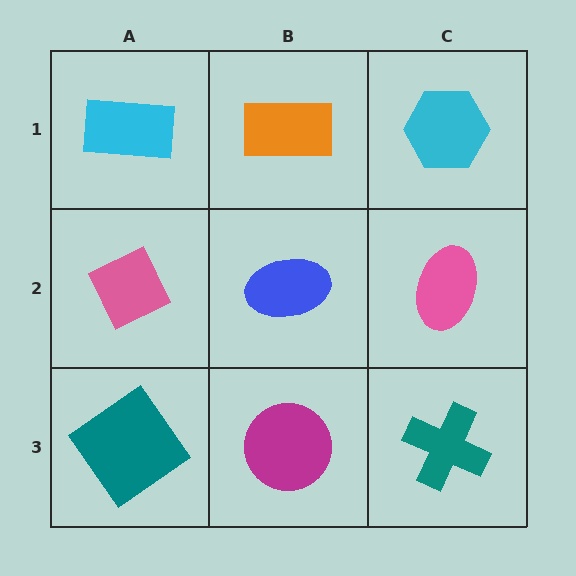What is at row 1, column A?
A cyan rectangle.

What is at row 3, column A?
A teal diamond.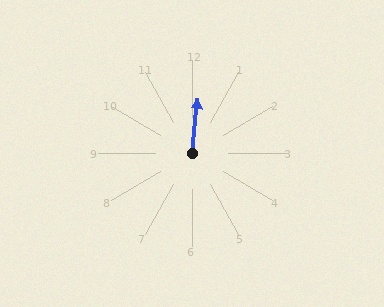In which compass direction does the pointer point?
North.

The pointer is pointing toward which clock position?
Roughly 12 o'clock.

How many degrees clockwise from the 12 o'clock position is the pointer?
Approximately 6 degrees.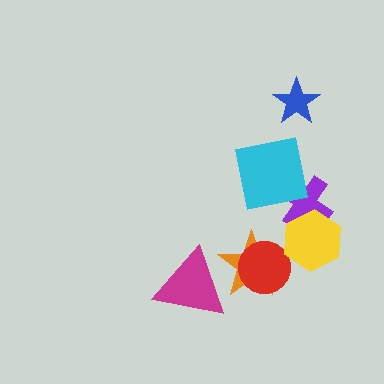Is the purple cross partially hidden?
Yes, it is partially covered by another shape.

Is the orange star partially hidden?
Yes, it is partially covered by another shape.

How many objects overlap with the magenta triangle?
1 object overlaps with the magenta triangle.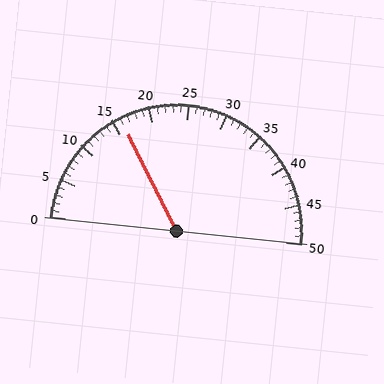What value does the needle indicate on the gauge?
The needle indicates approximately 16.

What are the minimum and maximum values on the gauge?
The gauge ranges from 0 to 50.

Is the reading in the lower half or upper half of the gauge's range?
The reading is in the lower half of the range (0 to 50).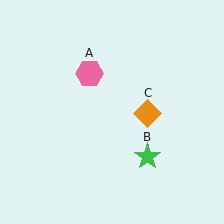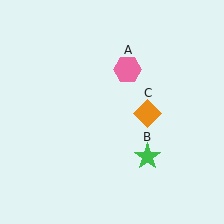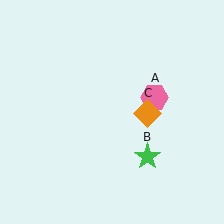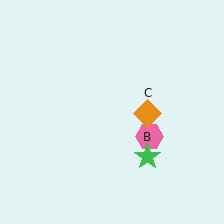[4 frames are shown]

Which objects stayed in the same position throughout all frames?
Green star (object B) and orange diamond (object C) remained stationary.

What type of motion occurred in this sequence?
The pink hexagon (object A) rotated clockwise around the center of the scene.